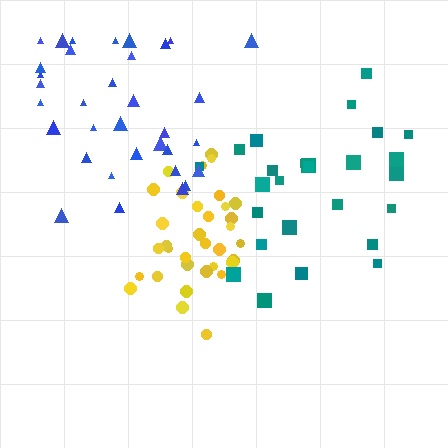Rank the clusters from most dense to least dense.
yellow, blue, teal.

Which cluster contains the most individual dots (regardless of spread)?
Blue (35).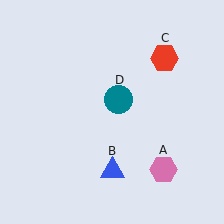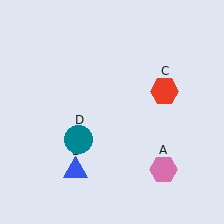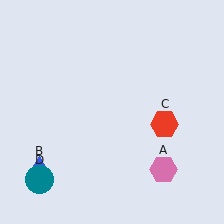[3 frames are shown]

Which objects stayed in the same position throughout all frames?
Pink hexagon (object A) remained stationary.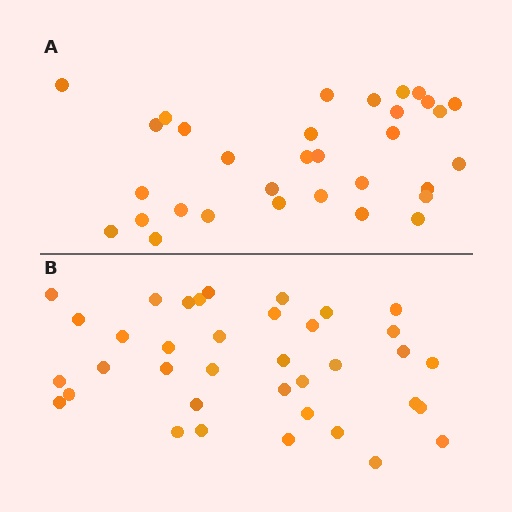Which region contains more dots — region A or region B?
Region B (the bottom region) has more dots.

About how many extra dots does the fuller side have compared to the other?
Region B has about 5 more dots than region A.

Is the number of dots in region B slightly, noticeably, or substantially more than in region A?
Region B has only slightly more — the two regions are fairly close. The ratio is roughly 1.2 to 1.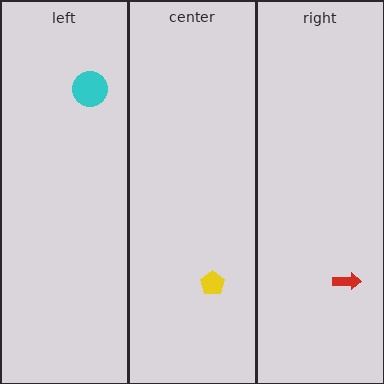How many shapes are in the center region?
1.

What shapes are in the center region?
The yellow pentagon.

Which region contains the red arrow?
The right region.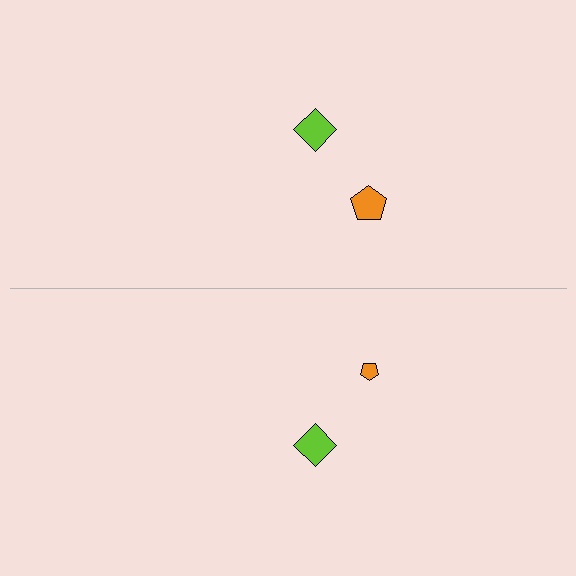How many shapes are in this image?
There are 4 shapes in this image.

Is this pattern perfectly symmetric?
No, the pattern is not perfectly symmetric. The orange pentagon on the bottom side has a different size than its mirror counterpart.